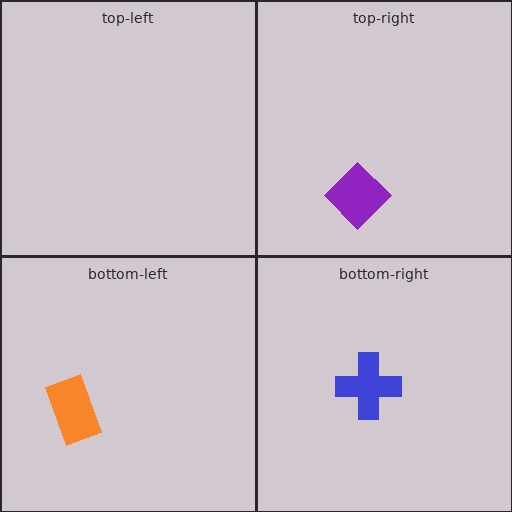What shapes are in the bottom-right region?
The blue cross.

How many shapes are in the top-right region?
1.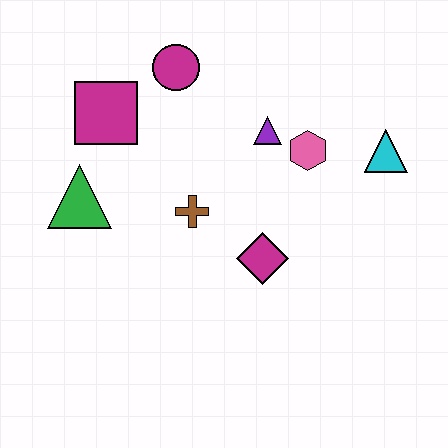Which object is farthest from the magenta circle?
The cyan triangle is farthest from the magenta circle.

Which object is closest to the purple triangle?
The pink hexagon is closest to the purple triangle.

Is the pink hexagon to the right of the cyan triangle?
No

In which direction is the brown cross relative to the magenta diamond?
The brown cross is to the left of the magenta diamond.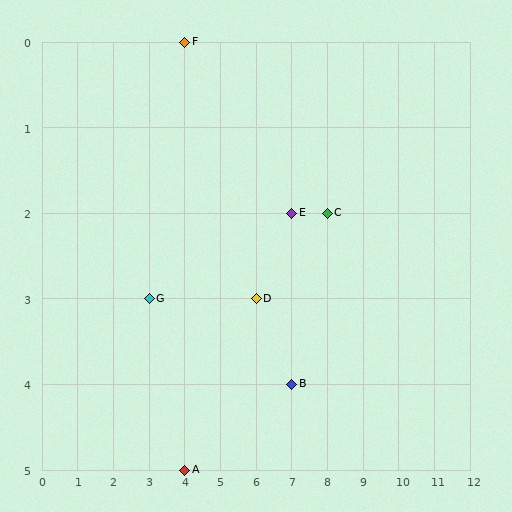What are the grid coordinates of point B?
Point B is at grid coordinates (7, 4).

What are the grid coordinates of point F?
Point F is at grid coordinates (4, 0).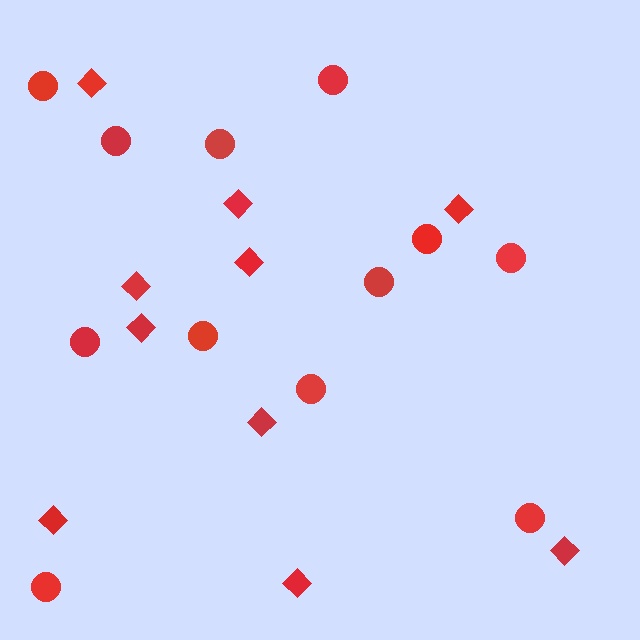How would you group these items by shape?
There are 2 groups: one group of circles (12) and one group of diamonds (10).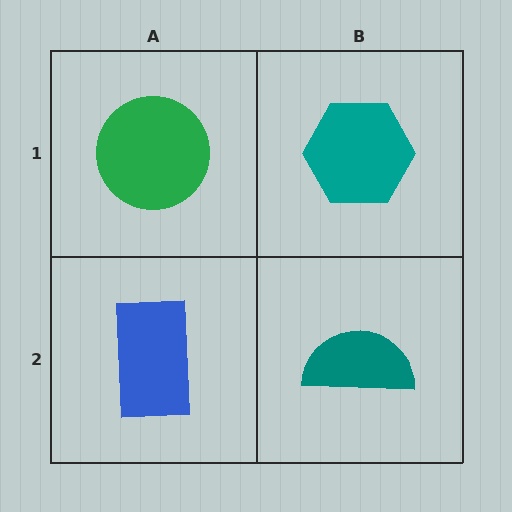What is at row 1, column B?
A teal hexagon.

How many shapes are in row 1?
2 shapes.